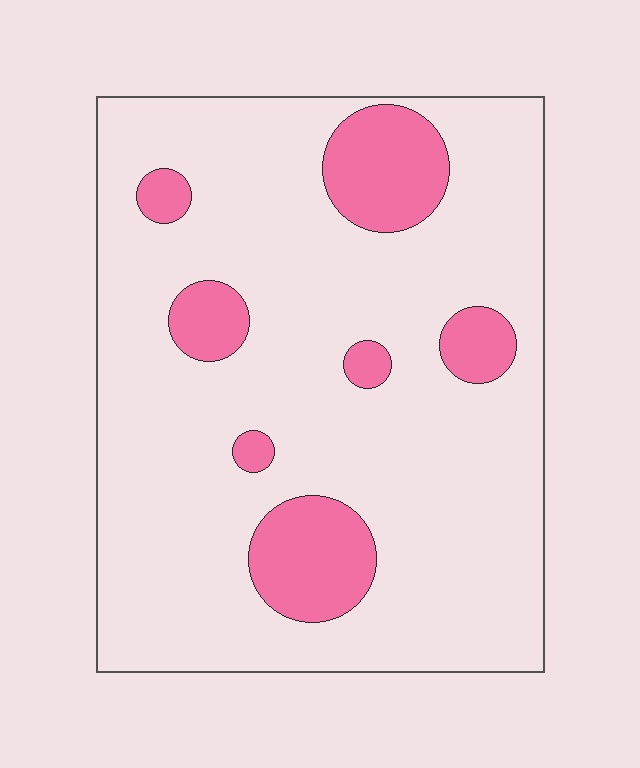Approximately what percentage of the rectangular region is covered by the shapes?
Approximately 15%.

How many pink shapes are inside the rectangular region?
7.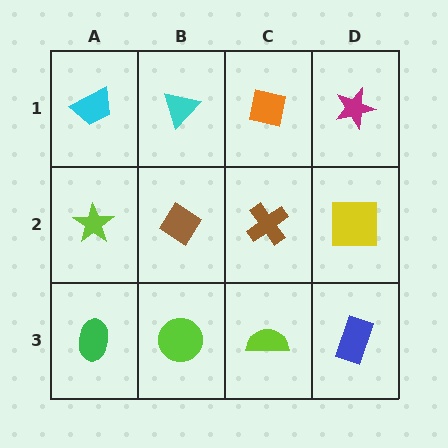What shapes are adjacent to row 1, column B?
A brown diamond (row 2, column B), a cyan trapezoid (row 1, column A), an orange square (row 1, column C).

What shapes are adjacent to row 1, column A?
A lime star (row 2, column A), a cyan triangle (row 1, column B).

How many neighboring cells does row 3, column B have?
3.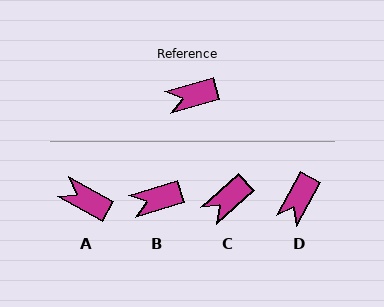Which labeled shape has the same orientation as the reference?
B.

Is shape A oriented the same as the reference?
No, it is off by about 46 degrees.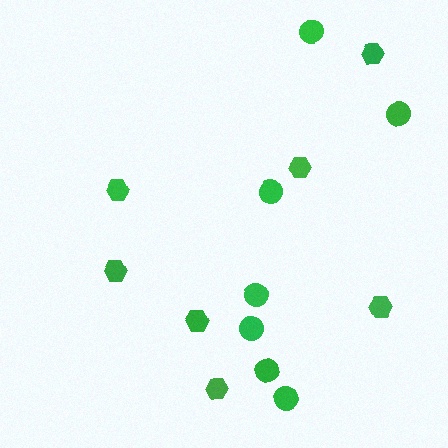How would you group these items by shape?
There are 2 groups: one group of circles (7) and one group of hexagons (7).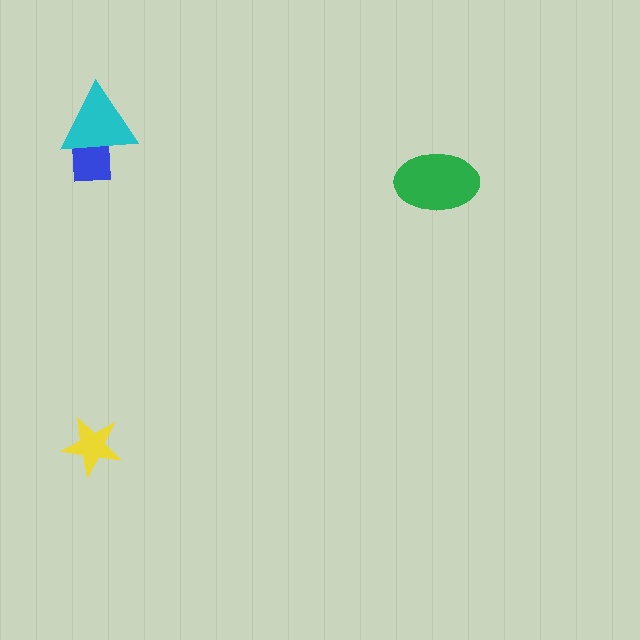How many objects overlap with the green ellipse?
0 objects overlap with the green ellipse.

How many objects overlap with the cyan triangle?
1 object overlaps with the cyan triangle.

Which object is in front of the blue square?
The cyan triangle is in front of the blue square.